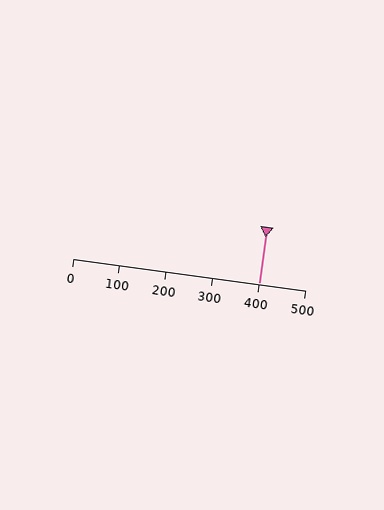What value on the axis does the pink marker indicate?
The marker indicates approximately 400.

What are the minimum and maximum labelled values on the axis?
The axis runs from 0 to 500.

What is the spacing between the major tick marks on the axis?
The major ticks are spaced 100 apart.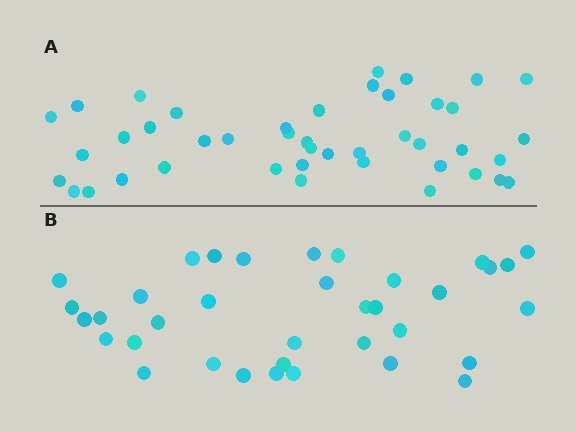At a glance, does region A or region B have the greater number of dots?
Region A (the top region) has more dots.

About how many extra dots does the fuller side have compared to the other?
Region A has roughly 8 or so more dots than region B.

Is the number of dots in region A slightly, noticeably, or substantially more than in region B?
Region A has only slightly more — the two regions are fairly close. The ratio is roughly 1.2 to 1.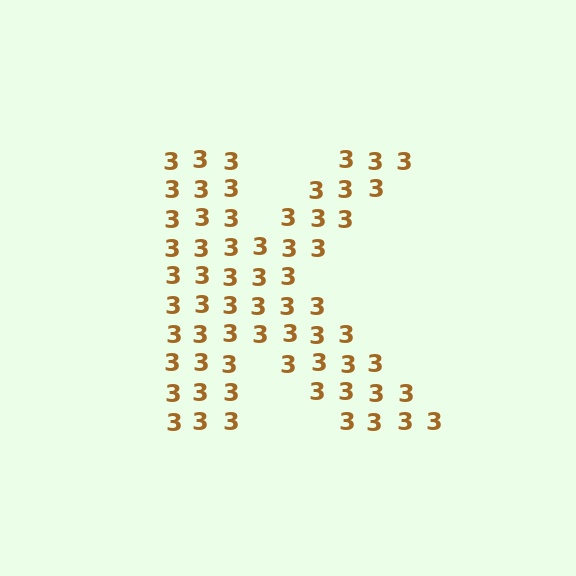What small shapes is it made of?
It is made of small digit 3's.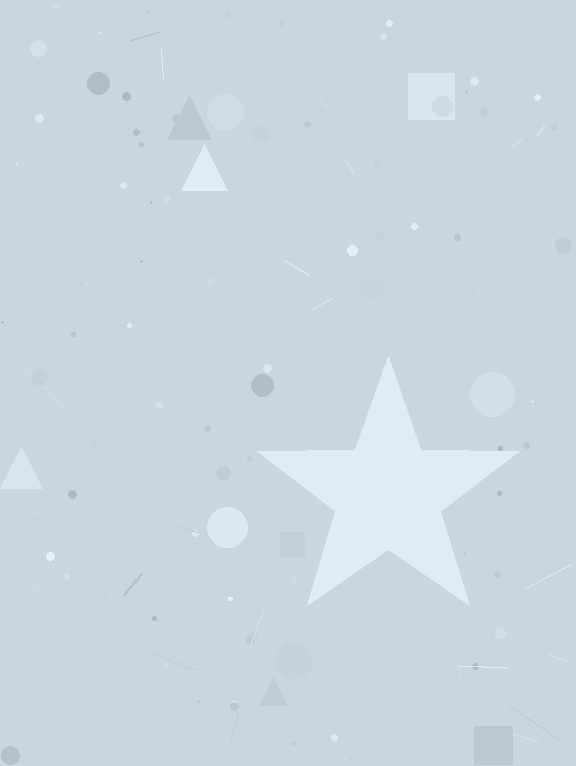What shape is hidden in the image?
A star is hidden in the image.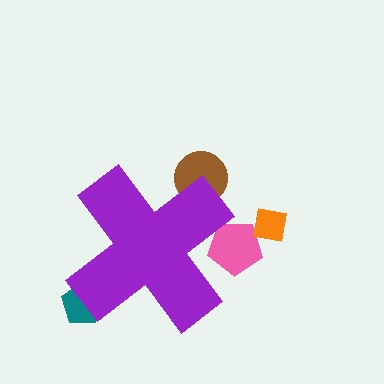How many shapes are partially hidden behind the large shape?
3 shapes are partially hidden.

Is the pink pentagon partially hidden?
Yes, the pink pentagon is partially hidden behind the purple cross.